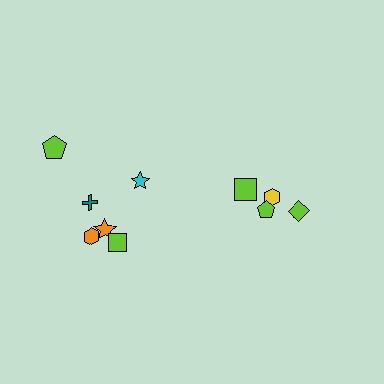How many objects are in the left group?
There are 6 objects.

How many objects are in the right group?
There are 4 objects.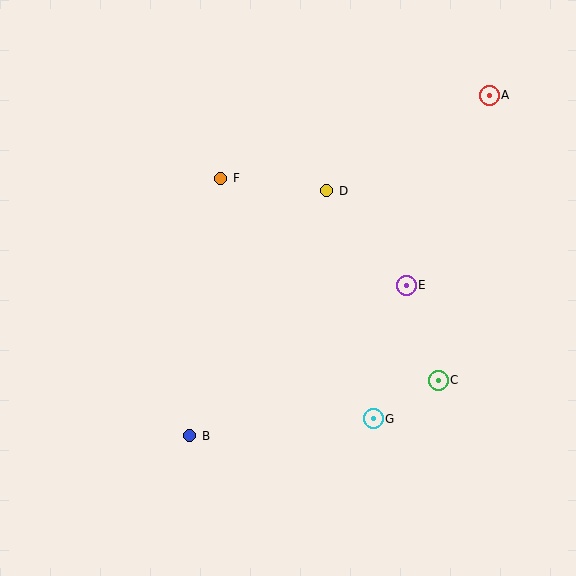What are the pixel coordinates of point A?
Point A is at (489, 95).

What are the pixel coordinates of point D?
Point D is at (327, 191).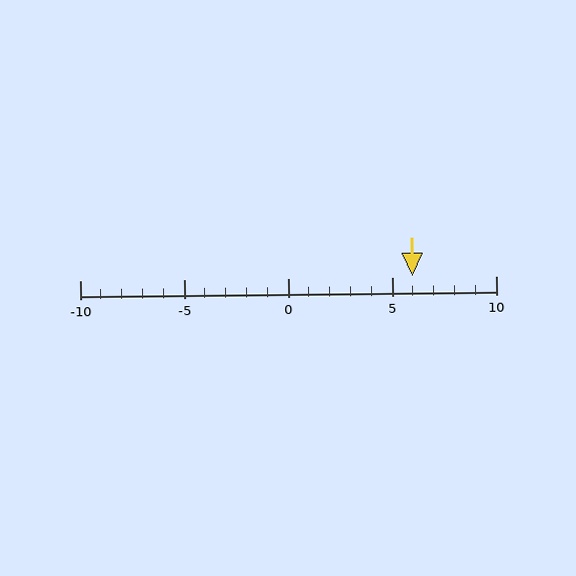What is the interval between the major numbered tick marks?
The major tick marks are spaced 5 units apart.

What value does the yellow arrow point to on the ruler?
The yellow arrow points to approximately 6.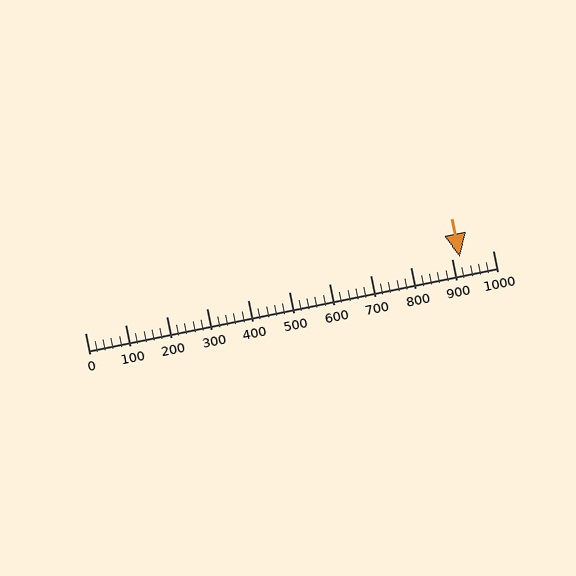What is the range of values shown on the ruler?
The ruler shows values from 0 to 1000.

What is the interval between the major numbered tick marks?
The major tick marks are spaced 100 units apart.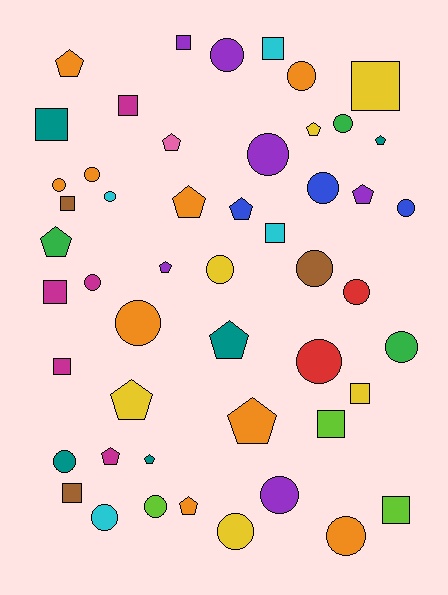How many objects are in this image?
There are 50 objects.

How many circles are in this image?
There are 22 circles.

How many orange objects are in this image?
There are 9 orange objects.